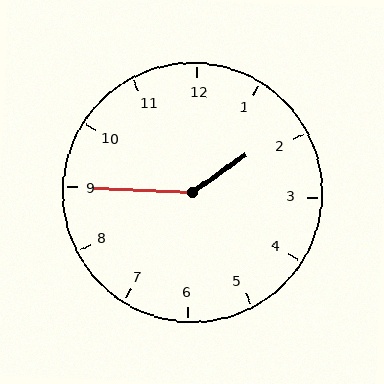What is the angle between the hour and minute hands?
Approximately 142 degrees.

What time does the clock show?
1:45.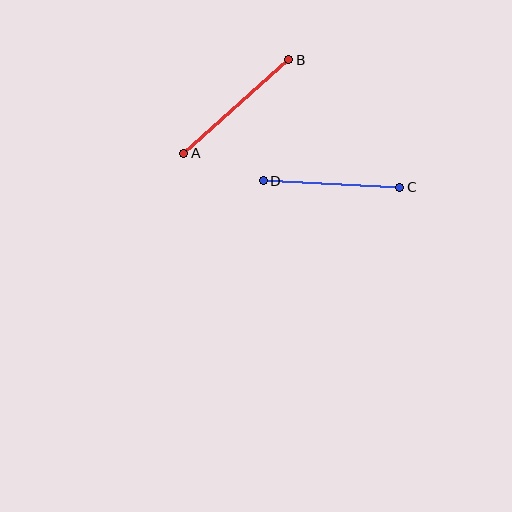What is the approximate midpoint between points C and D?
The midpoint is at approximately (331, 184) pixels.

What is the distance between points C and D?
The distance is approximately 137 pixels.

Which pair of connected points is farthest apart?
Points A and B are farthest apart.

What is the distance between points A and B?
The distance is approximately 141 pixels.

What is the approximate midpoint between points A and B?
The midpoint is at approximately (236, 107) pixels.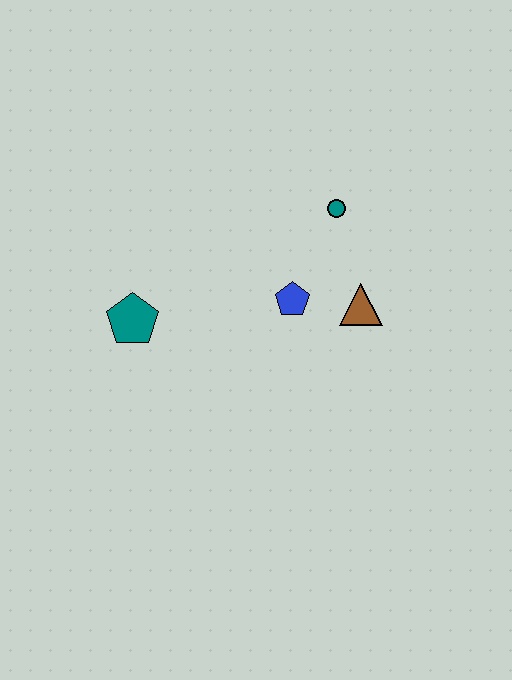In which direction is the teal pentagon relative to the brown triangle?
The teal pentagon is to the left of the brown triangle.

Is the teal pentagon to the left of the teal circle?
Yes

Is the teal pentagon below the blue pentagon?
Yes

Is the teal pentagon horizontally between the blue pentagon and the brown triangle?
No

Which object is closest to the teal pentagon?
The blue pentagon is closest to the teal pentagon.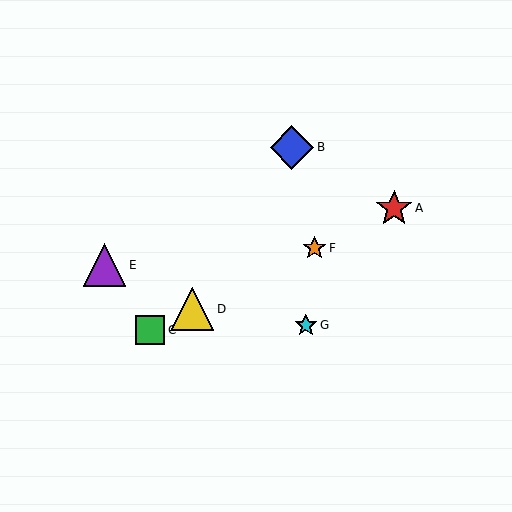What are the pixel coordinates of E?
Object E is at (104, 265).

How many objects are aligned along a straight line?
4 objects (A, C, D, F) are aligned along a straight line.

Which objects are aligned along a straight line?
Objects A, C, D, F are aligned along a straight line.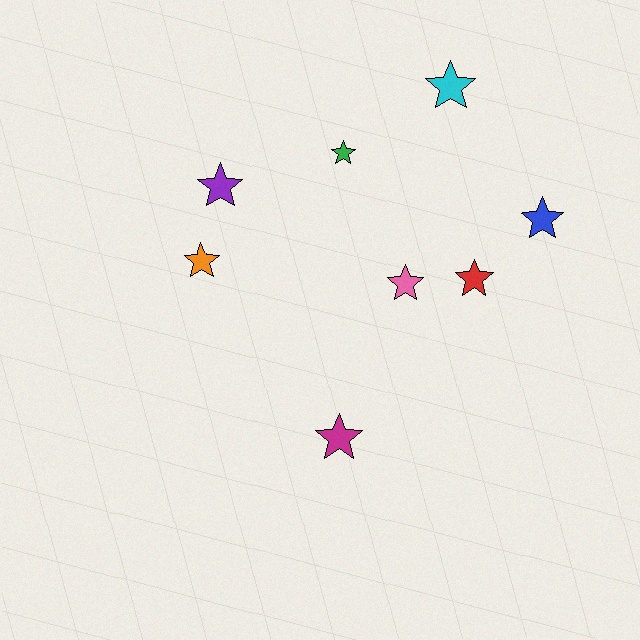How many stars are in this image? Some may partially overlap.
There are 8 stars.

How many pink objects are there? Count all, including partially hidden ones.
There is 1 pink object.